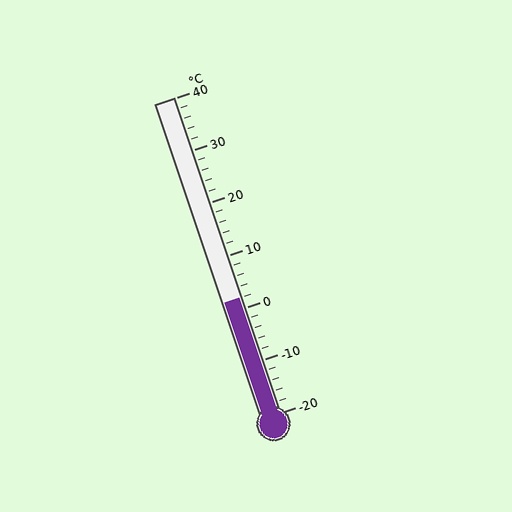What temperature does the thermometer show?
The thermometer shows approximately 2°C.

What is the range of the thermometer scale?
The thermometer scale ranges from -20°C to 40°C.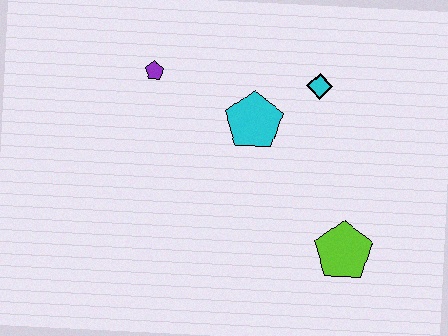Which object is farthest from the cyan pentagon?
The lime pentagon is farthest from the cyan pentagon.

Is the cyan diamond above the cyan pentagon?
Yes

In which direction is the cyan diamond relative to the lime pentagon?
The cyan diamond is above the lime pentagon.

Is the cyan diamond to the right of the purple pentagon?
Yes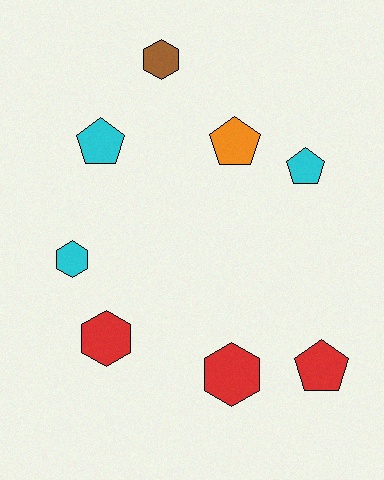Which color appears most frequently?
Red, with 3 objects.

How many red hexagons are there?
There are 2 red hexagons.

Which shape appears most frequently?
Hexagon, with 4 objects.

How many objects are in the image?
There are 8 objects.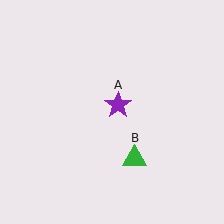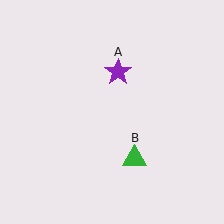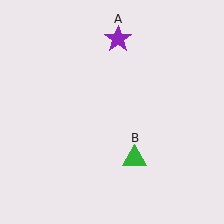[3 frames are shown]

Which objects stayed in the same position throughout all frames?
Green triangle (object B) remained stationary.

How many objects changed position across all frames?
1 object changed position: purple star (object A).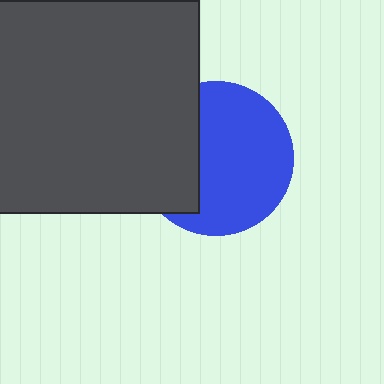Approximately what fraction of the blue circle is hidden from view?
Roughly 34% of the blue circle is hidden behind the dark gray square.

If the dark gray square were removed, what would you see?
You would see the complete blue circle.